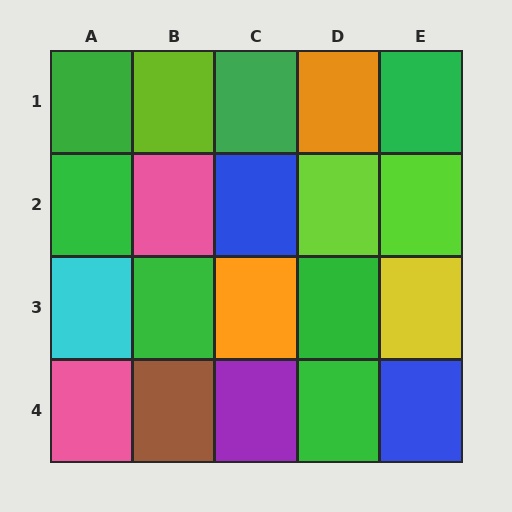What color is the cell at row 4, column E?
Blue.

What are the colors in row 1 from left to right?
Green, lime, green, orange, green.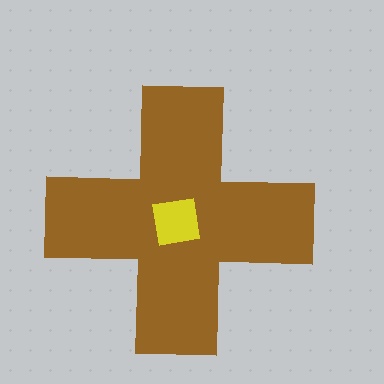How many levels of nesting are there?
2.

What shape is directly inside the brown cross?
The yellow square.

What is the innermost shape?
The yellow square.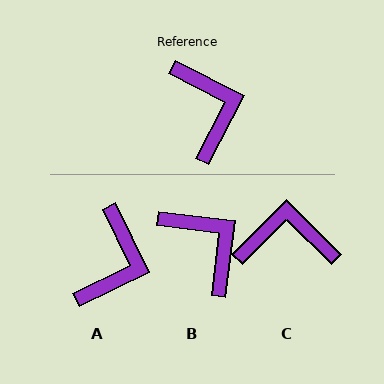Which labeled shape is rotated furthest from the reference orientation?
C, about 72 degrees away.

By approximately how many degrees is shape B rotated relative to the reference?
Approximately 20 degrees counter-clockwise.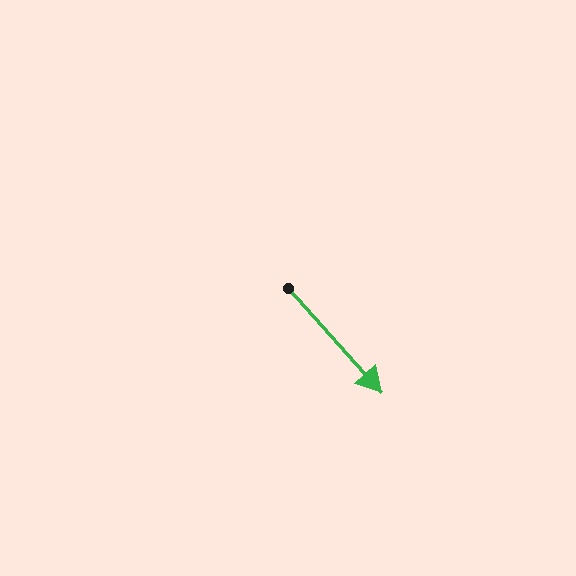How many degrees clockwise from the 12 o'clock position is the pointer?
Approximately 138 degrees.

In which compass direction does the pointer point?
Southeast.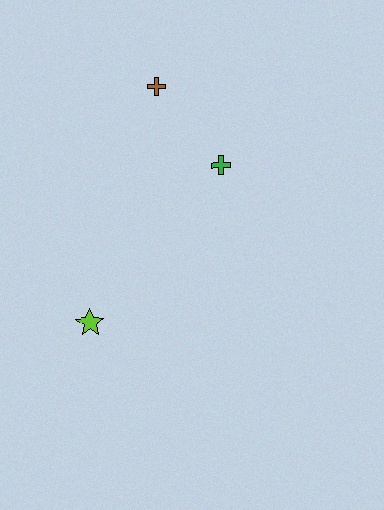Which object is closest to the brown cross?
The green cross is closest to the brown cross.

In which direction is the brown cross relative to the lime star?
The brown cross is above the lime star.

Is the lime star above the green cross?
No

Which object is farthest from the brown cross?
The lime star is farthest from the brown cross.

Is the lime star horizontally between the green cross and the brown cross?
No